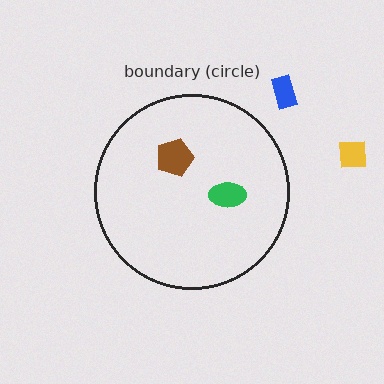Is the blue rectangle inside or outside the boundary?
Outside.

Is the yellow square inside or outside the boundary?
Outside.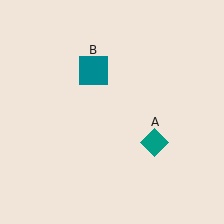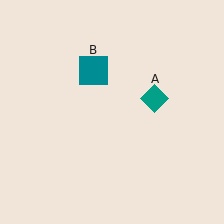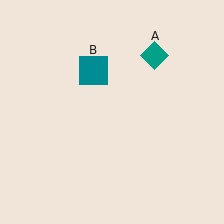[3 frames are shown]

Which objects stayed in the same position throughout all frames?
Teal square (object B) remained stationary.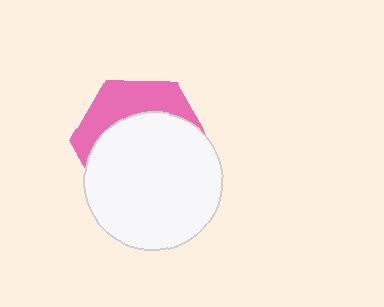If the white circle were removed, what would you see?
You would see the complete pink hexagon.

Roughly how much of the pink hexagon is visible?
A small part of it is visible (roughly 33%).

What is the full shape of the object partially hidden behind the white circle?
The partially hidden object is a pink hexagon.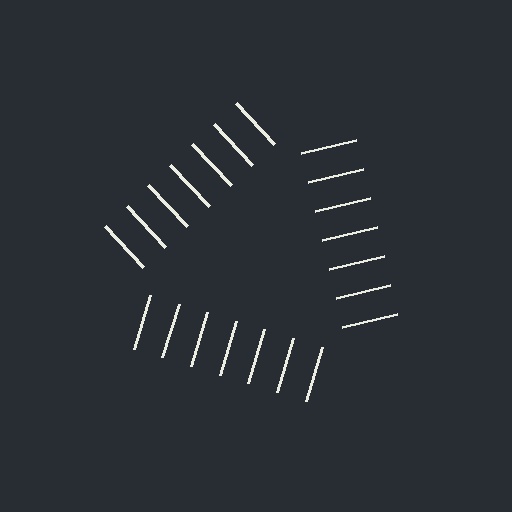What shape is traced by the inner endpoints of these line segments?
An illusory triangle — the line segments terminate on its edges but no continuous stroke is drawn.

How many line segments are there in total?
21 — 7 along each of the 3 edges.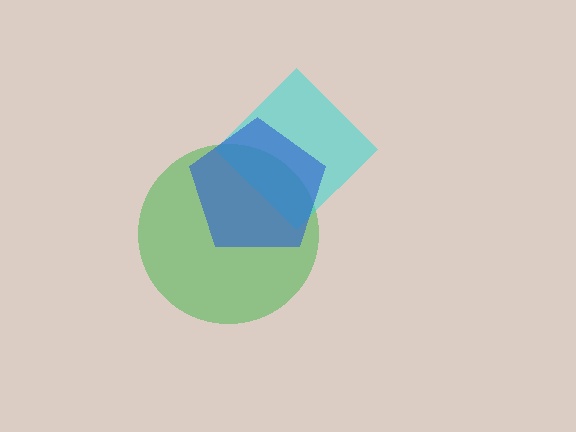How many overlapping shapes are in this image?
There are 3 overlapping shapes in the image.